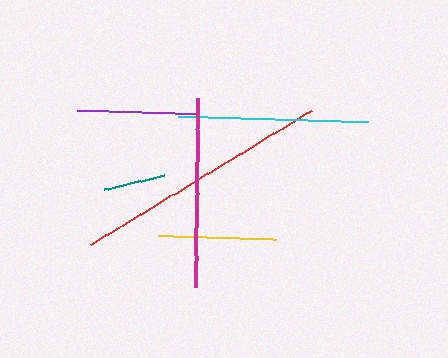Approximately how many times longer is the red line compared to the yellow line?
The red line is approximately 2.2 times the length of the yellow line.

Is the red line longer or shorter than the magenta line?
The red line is longer than the magenta line.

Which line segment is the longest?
The red line is the longest at approximately 258 pixels.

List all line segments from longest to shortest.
From longest to shortest: red, cyan, magenta, purple, yellow, teal.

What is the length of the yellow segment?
The yellow segment is approximately 118 pixels long.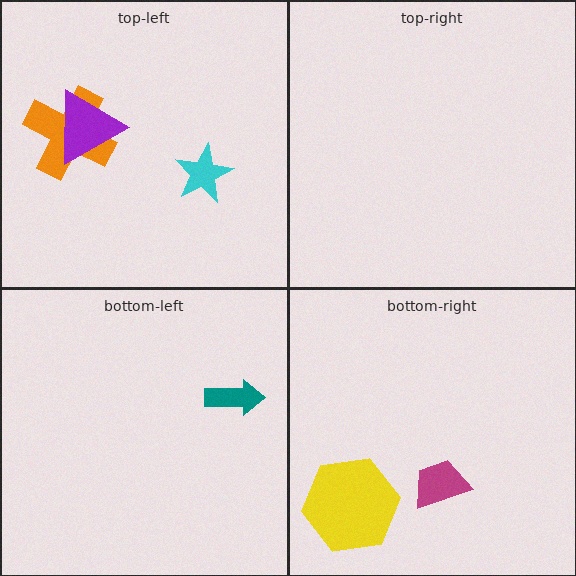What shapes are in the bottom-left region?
The teal arrow.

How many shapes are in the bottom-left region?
1.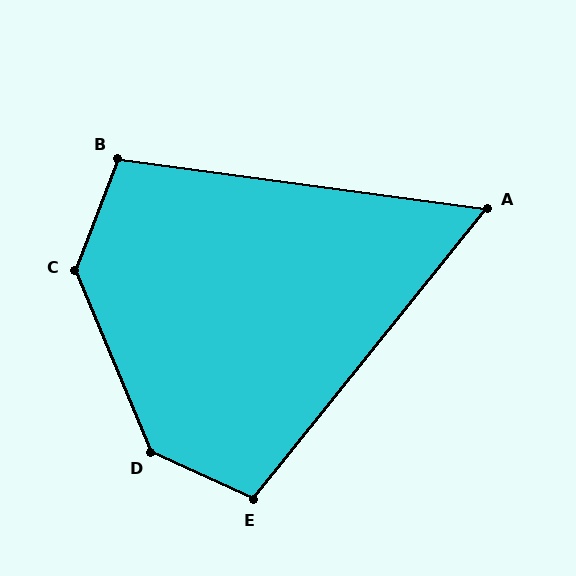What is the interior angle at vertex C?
Approximately 136 degrees (obtuse).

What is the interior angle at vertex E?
Approximately 104 degrees (obtuse).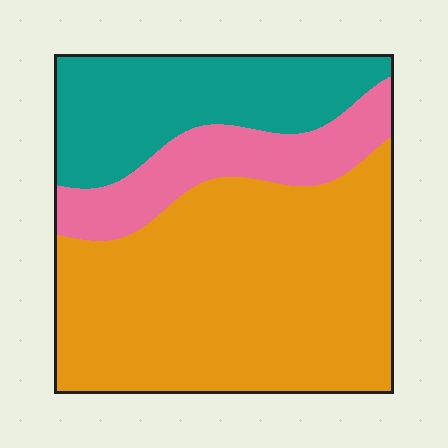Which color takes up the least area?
Pink, at roughly 15%.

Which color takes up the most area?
Orange, at roughly 60%.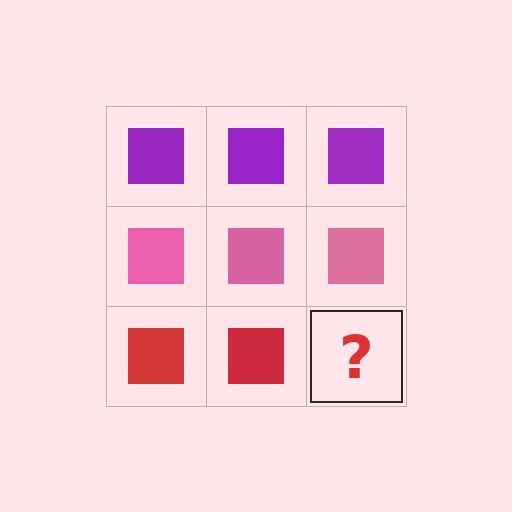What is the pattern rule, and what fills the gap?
The rule is that each row has a consistent color. The gap should be filled with a red square.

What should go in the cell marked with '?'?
The missing cell should contain a red square.